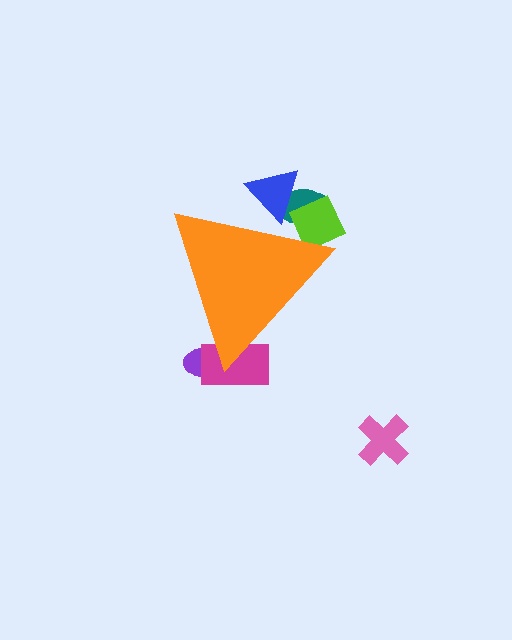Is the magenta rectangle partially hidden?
Yes, the magenta rectangle is partially hidden behind the orange triangle.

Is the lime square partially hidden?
Yes, the lime square is partially hidden behind the orange triangle.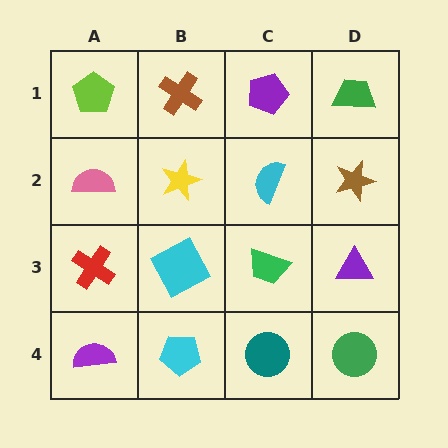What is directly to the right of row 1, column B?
A purple pentagon.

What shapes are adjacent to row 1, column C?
A cyan semicircle (row 2, column C), a brown cross (row 1, column B), a green trapezoid (row 1, column D).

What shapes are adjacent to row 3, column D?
A brown star (row 2, column D), a green circle (row 4, column D), a green trapezoid (row 3, column C).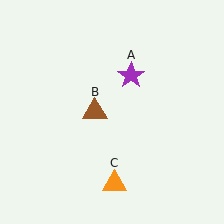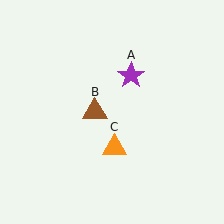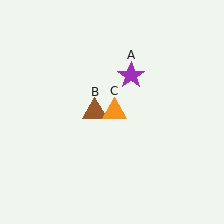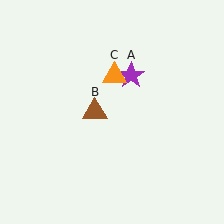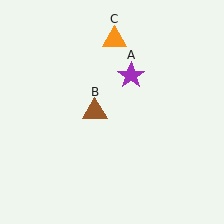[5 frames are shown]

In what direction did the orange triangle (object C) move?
The orange triangle (object C) moved up.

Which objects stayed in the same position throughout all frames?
Purple star (object A) and brown triangle (object B) remained stationary.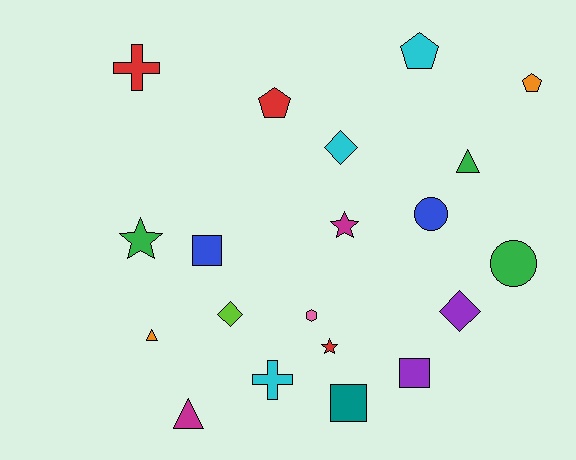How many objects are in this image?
There are 20 objects.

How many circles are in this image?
There are 2 circles.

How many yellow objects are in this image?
There are no yellow objects.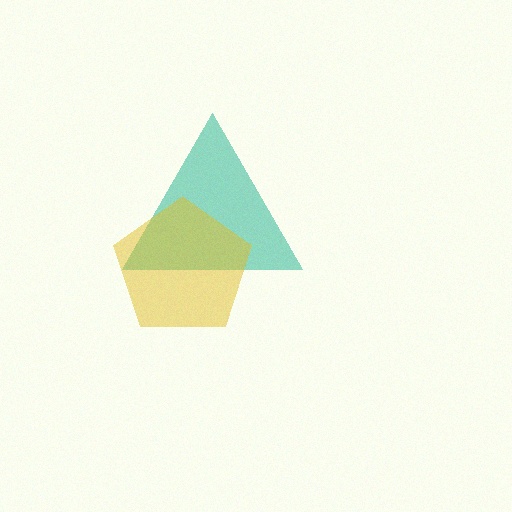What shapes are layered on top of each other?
The layered shapes are: a teal triangle, a yellow pentagon.